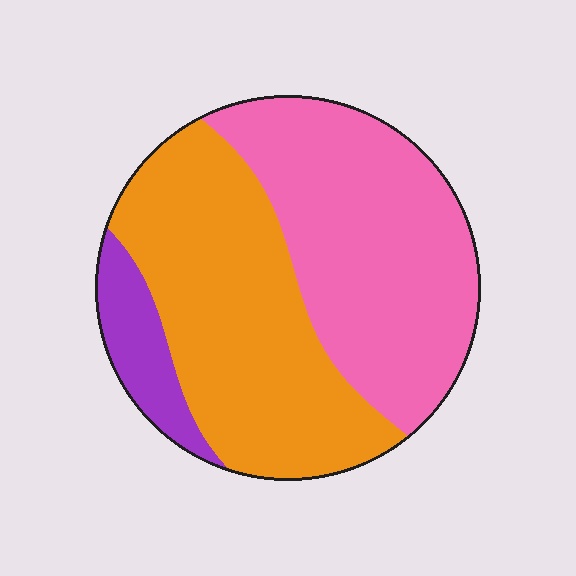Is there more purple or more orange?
Orange.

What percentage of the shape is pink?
Pink covers around 45% of the shape.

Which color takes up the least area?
Purple, at roughly 10%.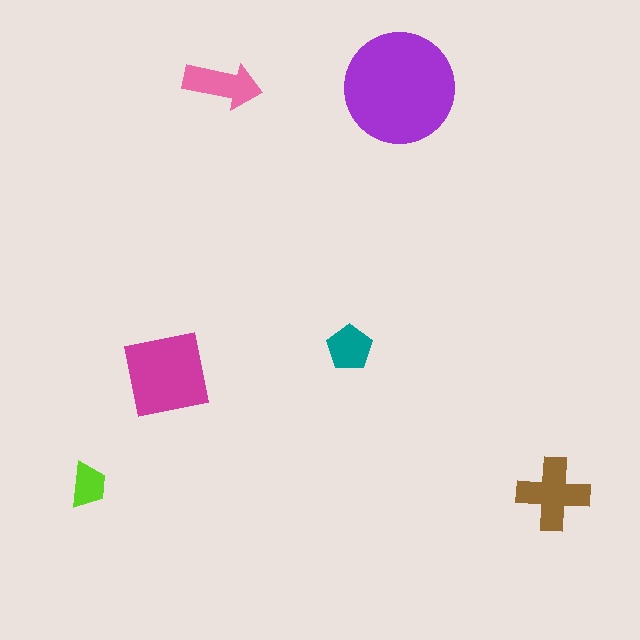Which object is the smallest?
The lime trapezoid.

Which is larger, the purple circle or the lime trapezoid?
The purple circle.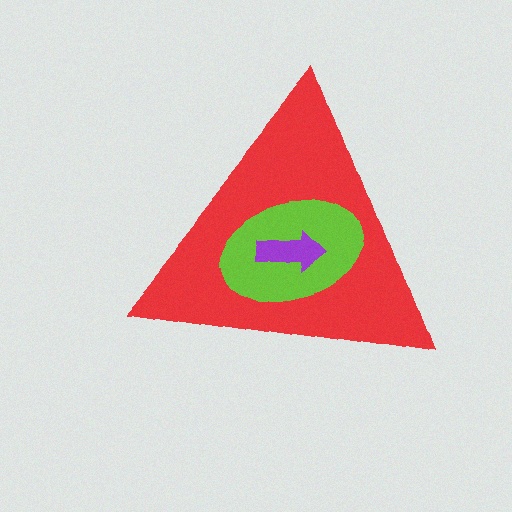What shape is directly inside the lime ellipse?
The purple arrow.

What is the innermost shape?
The purple arrow.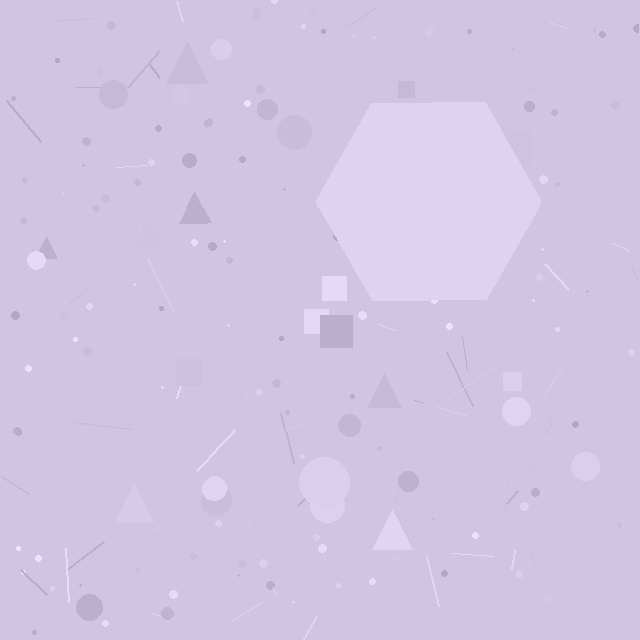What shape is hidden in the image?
A hexagon is hidden in the image.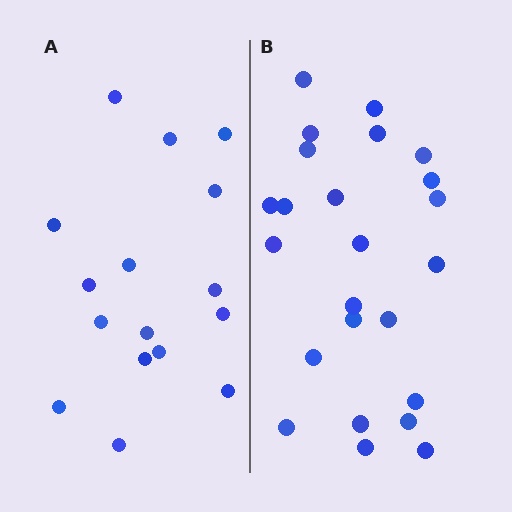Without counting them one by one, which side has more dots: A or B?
Region B (the right region) has more dots.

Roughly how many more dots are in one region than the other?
Region B has roughly 8 or so more dots than region A.